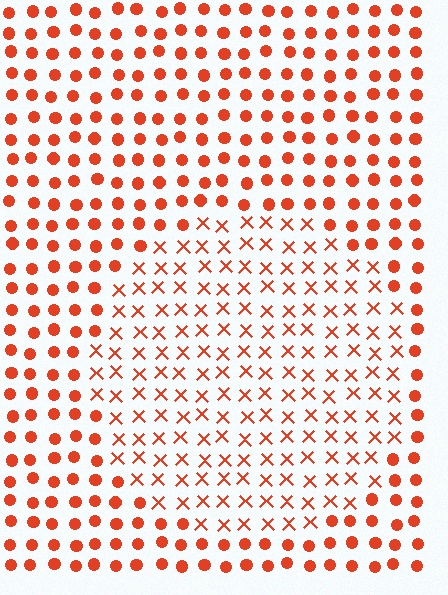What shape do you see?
I see a circle.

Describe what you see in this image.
The image is filled with small red elements arranged in a uniform grid. A circle-shaped region contains X marks, while the surrounding area contains circles. The boundary is defined purely by the change in element shape.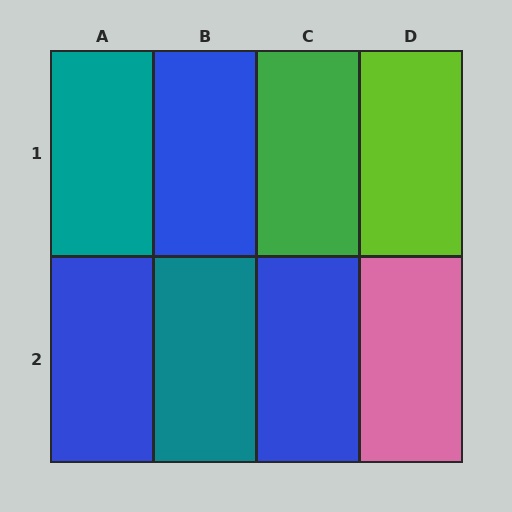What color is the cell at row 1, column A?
Teal.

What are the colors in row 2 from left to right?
Blue, teal, blue, pink.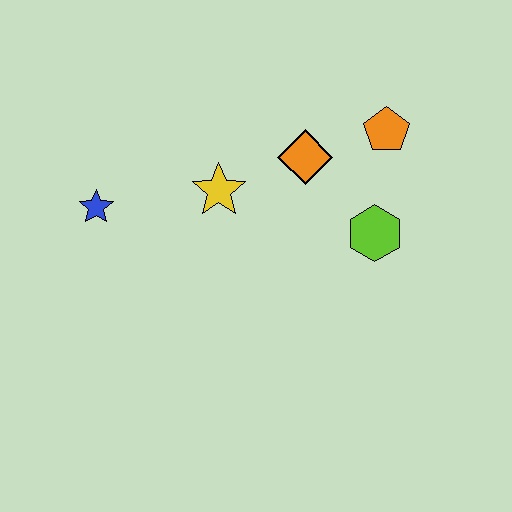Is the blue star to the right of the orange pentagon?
No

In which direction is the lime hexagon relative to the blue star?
The lime hexagon is to the right of the blue star.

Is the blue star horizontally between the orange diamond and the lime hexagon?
No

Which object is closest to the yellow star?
The orange diamond is closest to the yellow star.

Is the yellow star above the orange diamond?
No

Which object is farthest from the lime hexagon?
The blue star is farthest from the lime hexagon.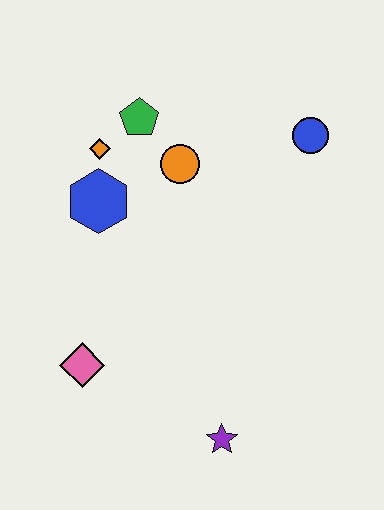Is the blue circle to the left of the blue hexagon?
No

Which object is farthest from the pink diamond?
The blue circle is farthest from the pink diamond.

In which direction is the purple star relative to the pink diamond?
The purple star is to the right of the pink diamond.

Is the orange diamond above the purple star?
Yes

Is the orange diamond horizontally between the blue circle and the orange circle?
No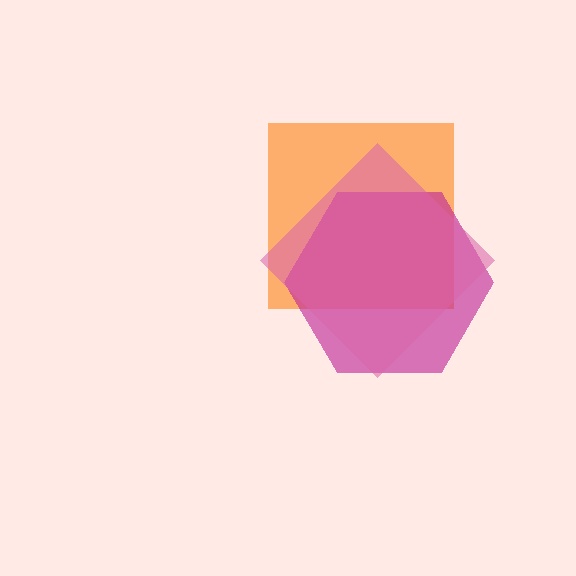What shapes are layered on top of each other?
The layered shapes are: an orange square, a magenta hexagon, a pink diamond.